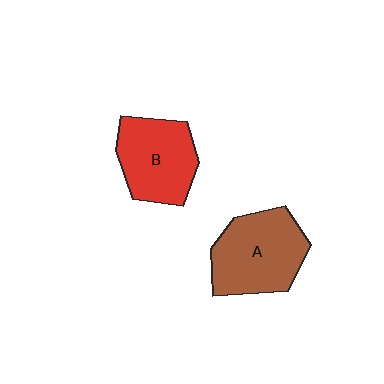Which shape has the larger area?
Shape A (brown).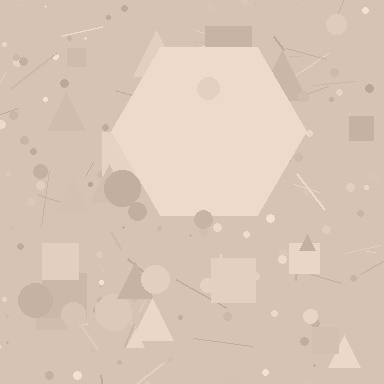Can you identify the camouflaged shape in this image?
The camouflaged shape is a hexagon.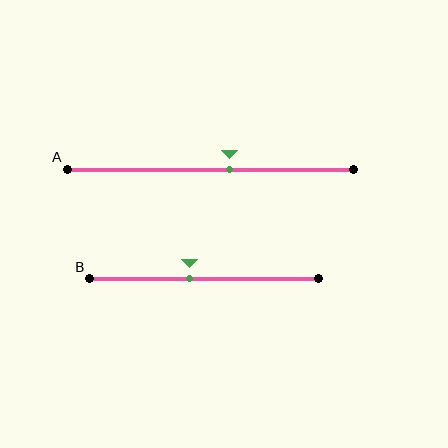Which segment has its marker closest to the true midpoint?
Segment B has its marker closest to the true midpoint.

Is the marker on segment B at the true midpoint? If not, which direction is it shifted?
No, the marker on segment B is shifted to the left by about 6% of the segment length.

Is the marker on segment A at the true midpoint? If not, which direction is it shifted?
No, the marker on segment A is shifted to the right by about 7% of the segment length.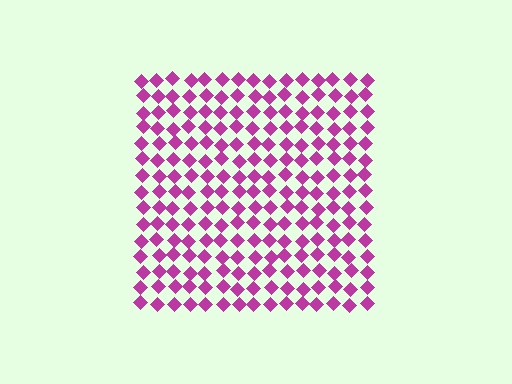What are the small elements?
The small elements are diamonds.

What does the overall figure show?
The overall figure shows a square.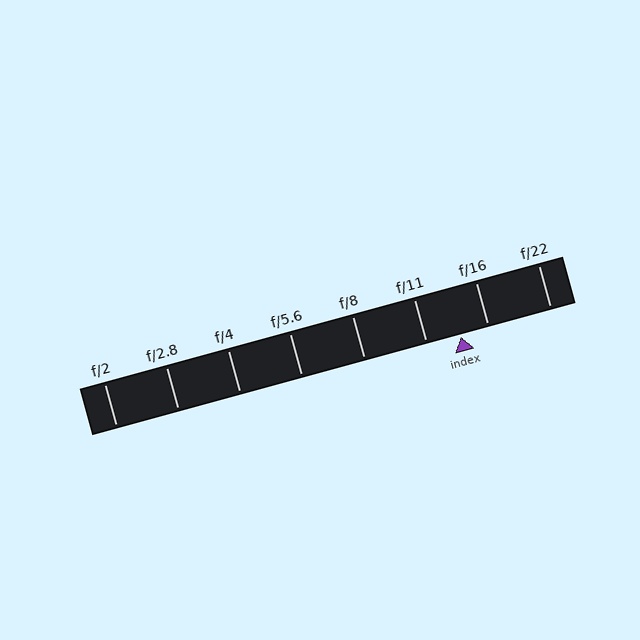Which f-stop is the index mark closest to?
The index mark is closest to f/16.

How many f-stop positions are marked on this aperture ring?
There are 8 f-stop positions marked.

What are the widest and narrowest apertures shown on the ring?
The widest aperture shown is f/2 and the narrowest is f/22.